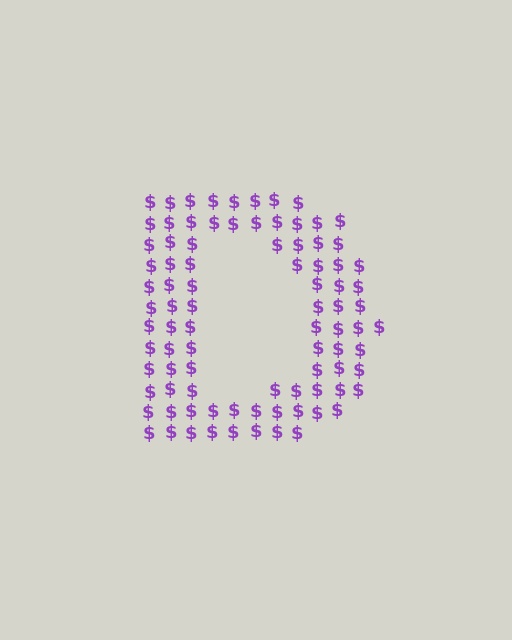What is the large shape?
The large shape is the letter D.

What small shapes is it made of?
It is made of small dollar signs.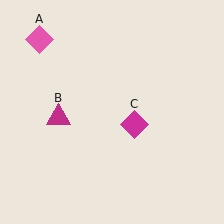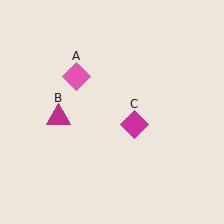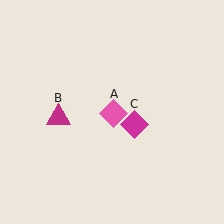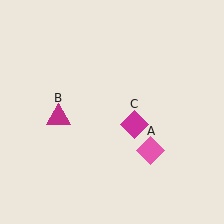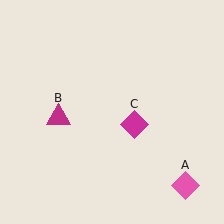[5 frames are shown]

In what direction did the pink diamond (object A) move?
The pink diamond (object A) moved down and to the right.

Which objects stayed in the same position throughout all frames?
Magenta triangle (object B) and magenta diamond (object C) remained stationary.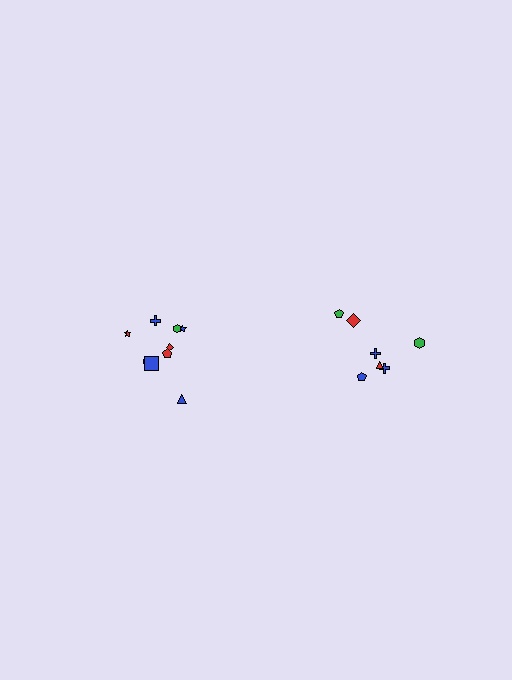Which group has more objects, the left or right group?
The left group.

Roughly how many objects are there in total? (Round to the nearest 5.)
Roughly 15 objects in total.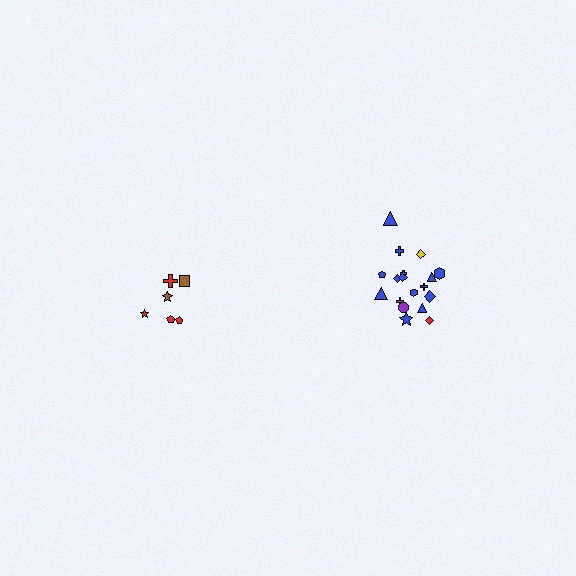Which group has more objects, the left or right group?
The right group.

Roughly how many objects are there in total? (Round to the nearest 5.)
Roughly 25 objects in total.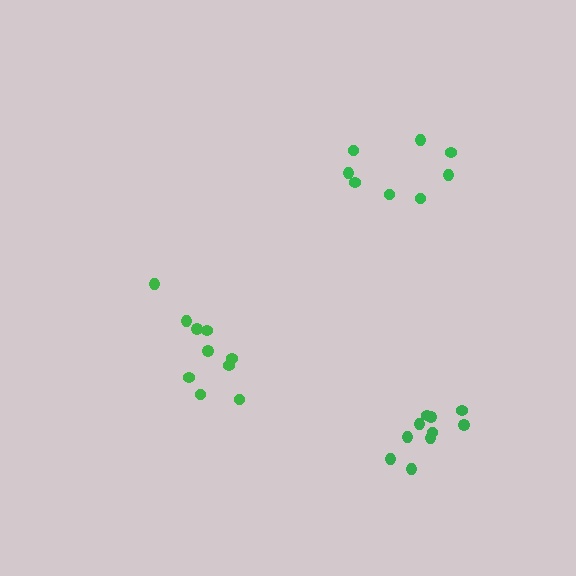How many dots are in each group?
Group 1: 8 dots, Group 2: 10 dots, Group 3: 10 dots (28 total).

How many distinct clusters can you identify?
There are 3 distinct clusters.